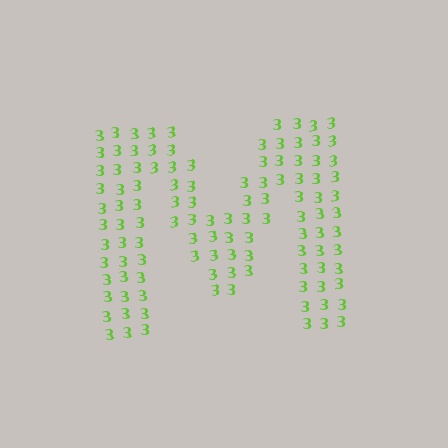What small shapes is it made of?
It is made of small digit 3's.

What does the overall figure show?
The overall figure shows the letter M.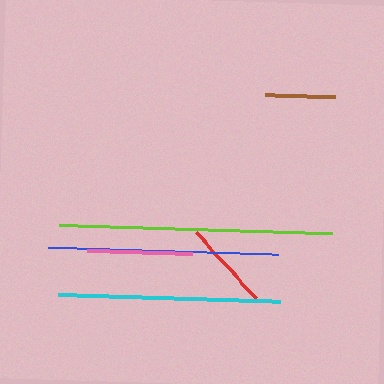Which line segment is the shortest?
The brown line is the shortest at approximately 70 pixels.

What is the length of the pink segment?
The pink segment is approximately 105 pixels long.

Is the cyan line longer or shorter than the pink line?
The cyan line is longer than the pink line.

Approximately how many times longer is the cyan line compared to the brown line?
The cyan line is approximately 3.2 times the length of the brown line.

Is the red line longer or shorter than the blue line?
The blue line is longer than the red line.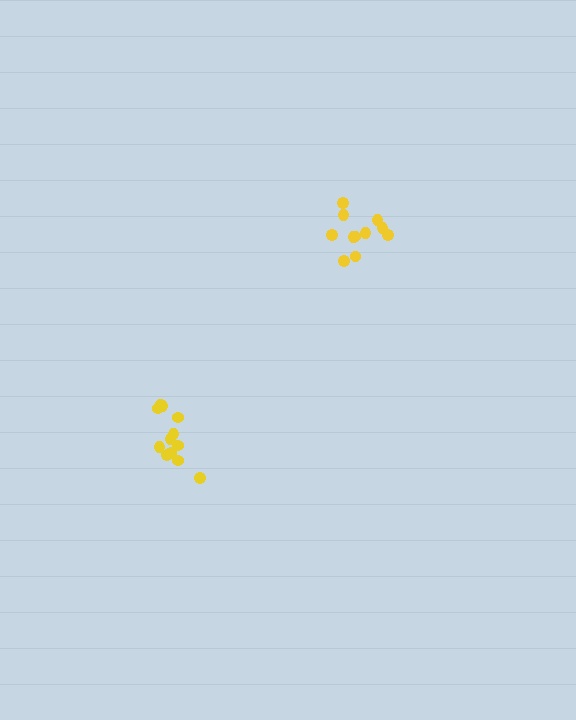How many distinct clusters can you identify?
There are 2 distinct clusters.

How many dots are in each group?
Group 1: 12 dots, Group 2: 11 dots (23 total).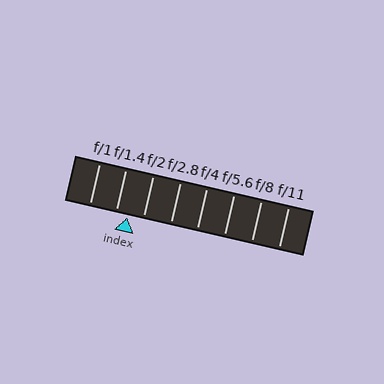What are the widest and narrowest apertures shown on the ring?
The widest aperture shown is f/1 and the narrowest is f/11.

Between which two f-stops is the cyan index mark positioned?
The index mark is between f/1.4 and f/2.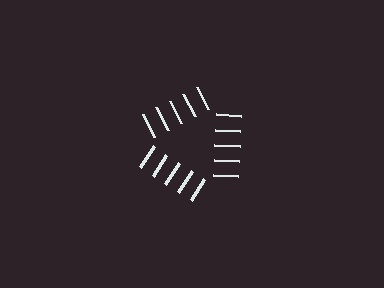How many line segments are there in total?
15 — 5 along each of the 3 edges.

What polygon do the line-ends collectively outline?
An illusory triangle — the line segments terminate on its edges but no continuous stroke is drawn.